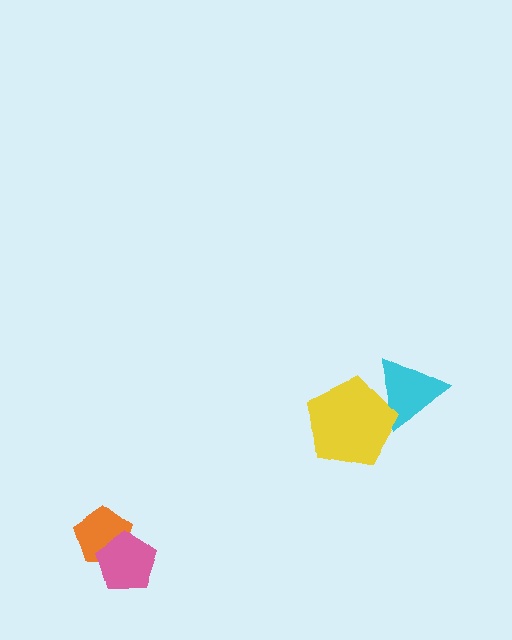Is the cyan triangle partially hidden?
Yes, it is partially covered by another shape.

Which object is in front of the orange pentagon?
The pink pentagon is in front of the orange pentagon.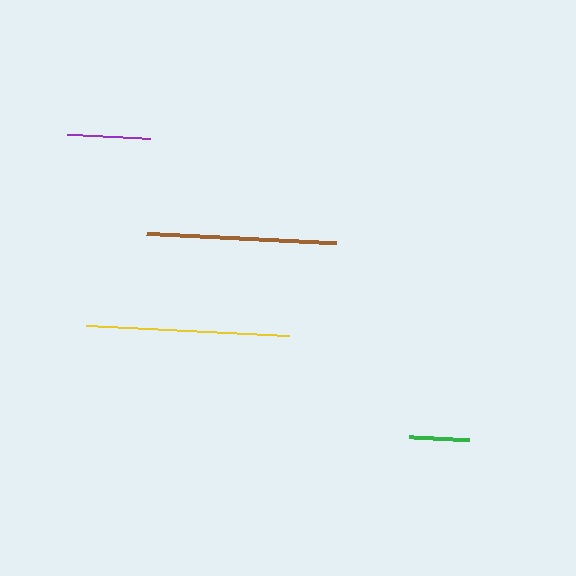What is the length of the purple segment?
The purple segment is approximately 82 pixels long.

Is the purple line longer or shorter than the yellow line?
The yellow line is longer than the purple line.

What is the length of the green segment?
The green segment is approximately 60 pixels long.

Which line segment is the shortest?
The green line is the shortest at approximately 60 pixels.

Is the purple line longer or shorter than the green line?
The purple line is longer than the green line.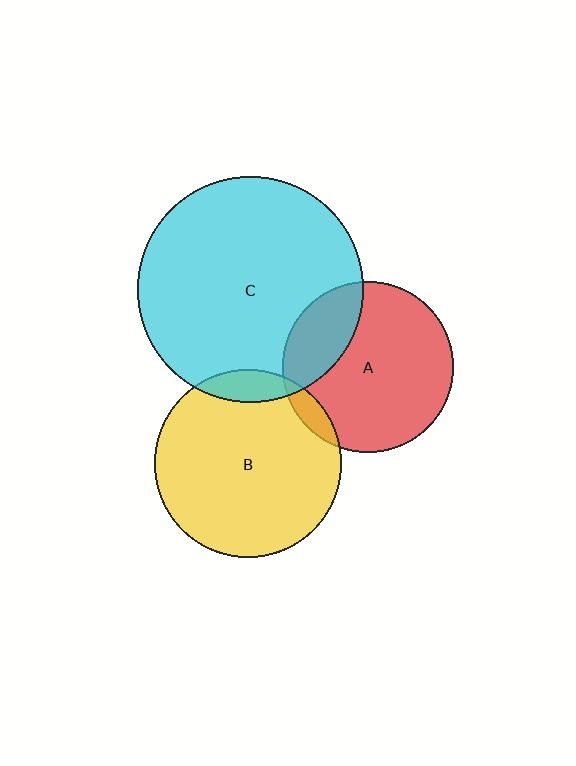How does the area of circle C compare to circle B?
Approximately 1.5 times.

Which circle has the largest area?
Circle C (cyan).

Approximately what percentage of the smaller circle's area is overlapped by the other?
Approximately 10%.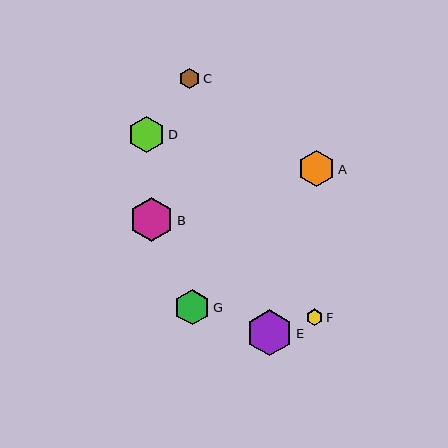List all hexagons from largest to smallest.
From largest to smallest: E, B, D, A, G, C, F.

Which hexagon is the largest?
Hexagon E is the largest with a size of approximately 46 pixels.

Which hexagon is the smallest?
Hexagon F is the smallest with a size of approximately 17 pixels.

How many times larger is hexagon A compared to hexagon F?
Hexagon A is approximately 2.1 times the size of hexagon F.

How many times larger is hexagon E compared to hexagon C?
Hexagon E is approximately 2.3 times the size of hexagon C.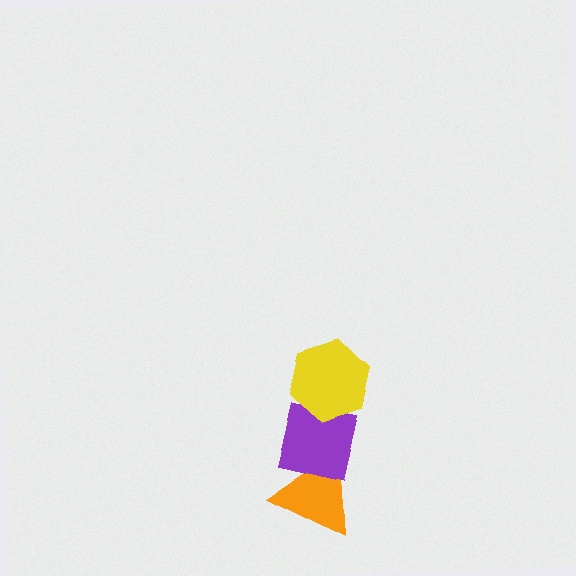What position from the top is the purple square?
The purple square is 2nd from the top.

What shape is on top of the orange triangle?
The purple square is on top of the orange triangle.